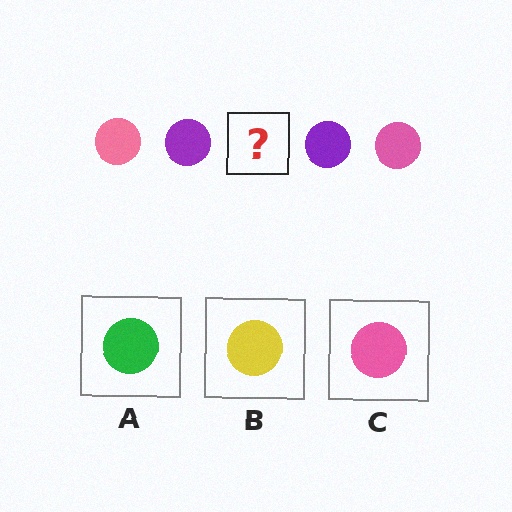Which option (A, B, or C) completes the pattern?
C.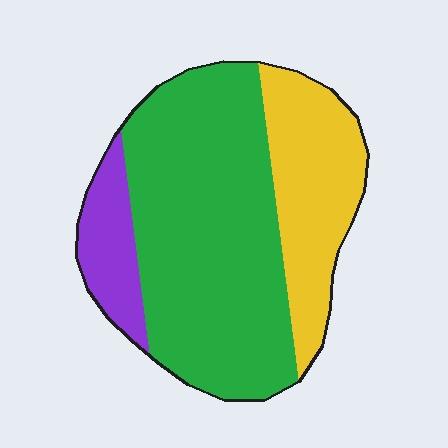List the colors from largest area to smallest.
From largest to smallest: green, yellow, purple.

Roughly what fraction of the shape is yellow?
Yellow takes up about one quarter (1/4) of the shape.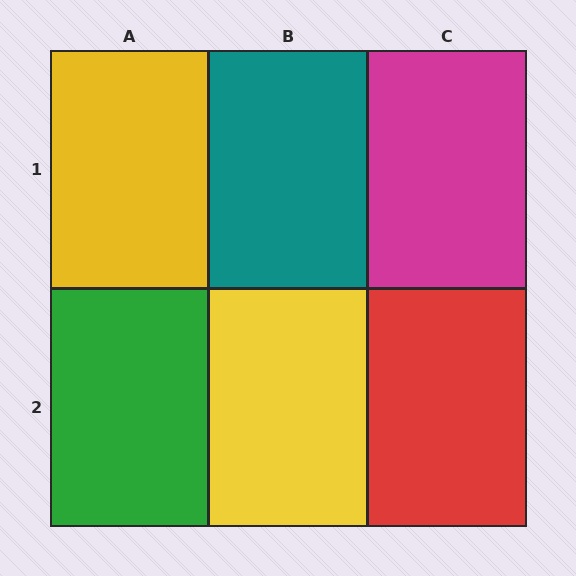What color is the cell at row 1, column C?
Magenta.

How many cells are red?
1 cell is red.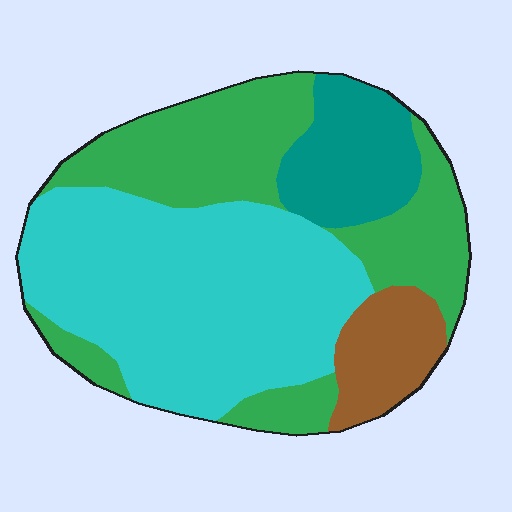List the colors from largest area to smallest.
From largest to smallest: cyan, green, teal, brown.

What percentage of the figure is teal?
Teal takes up about one eighth (1/8) of the figure.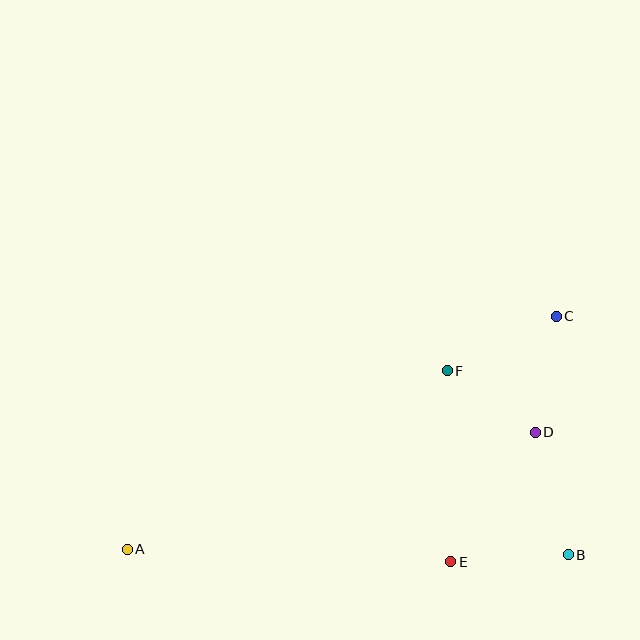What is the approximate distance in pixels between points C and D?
The distance between C and D is approximately 118 pixels.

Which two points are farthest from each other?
Points A and C are farthest from each other.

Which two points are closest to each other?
Points D and F are closest to each other.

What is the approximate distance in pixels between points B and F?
The distance between B and F is approximately 220 pixels.